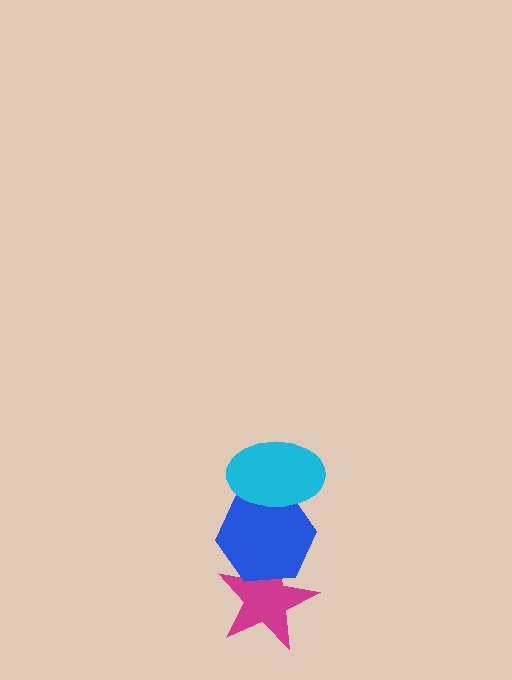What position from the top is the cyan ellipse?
The cyan ellipse is 1st from the top.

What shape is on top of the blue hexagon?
The cyan ellipse is on top of the blue hexagon.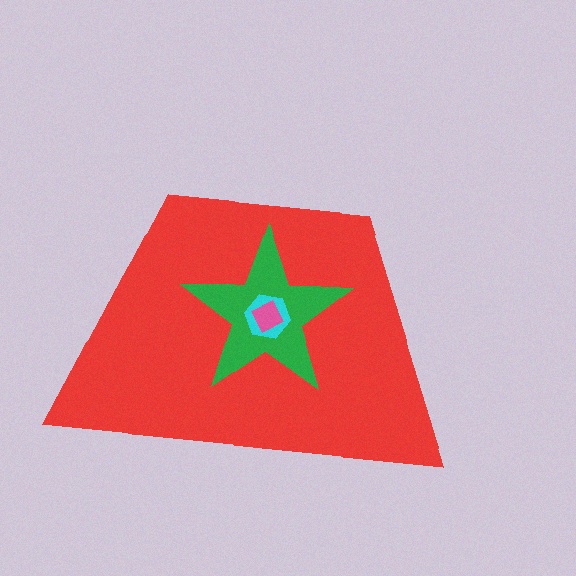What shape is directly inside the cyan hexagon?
The pink square.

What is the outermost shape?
The red trapezoid.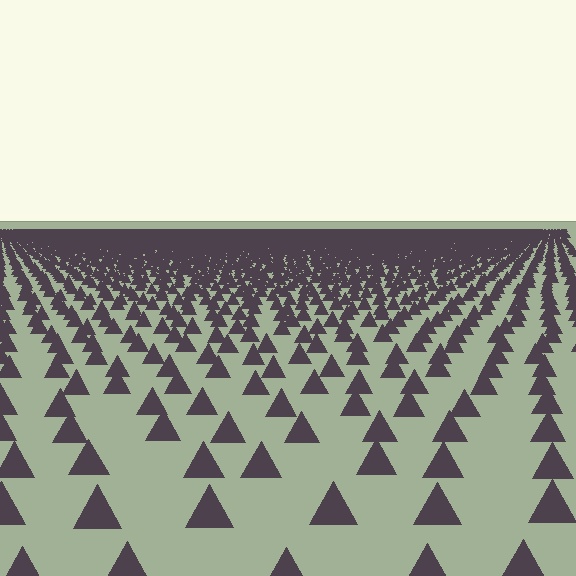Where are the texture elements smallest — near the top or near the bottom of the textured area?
Near the top.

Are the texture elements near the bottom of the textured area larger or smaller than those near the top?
Larger. Near the bottom, elements are closer to the viewer and appear at a bigger on-screen size.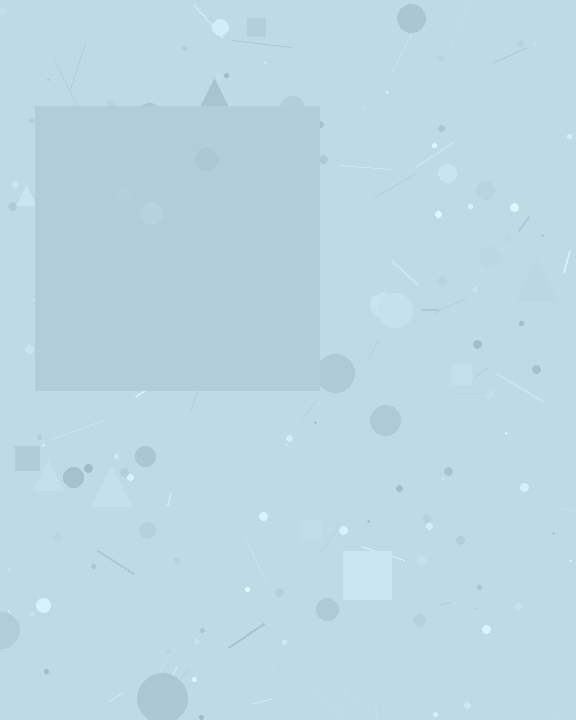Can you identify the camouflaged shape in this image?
The camouflaged shape is a square.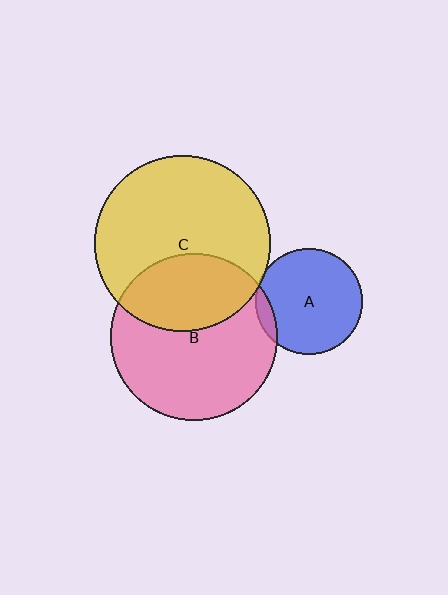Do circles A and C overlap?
Yes.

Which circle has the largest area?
Circle C (yellow).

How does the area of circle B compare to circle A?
Approximately 2.5 times.